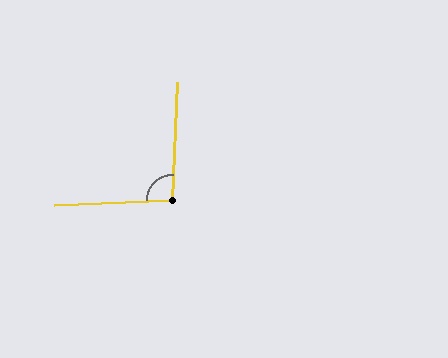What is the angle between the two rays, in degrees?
Approximately 95 degrees.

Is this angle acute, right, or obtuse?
It is approximately a right angle.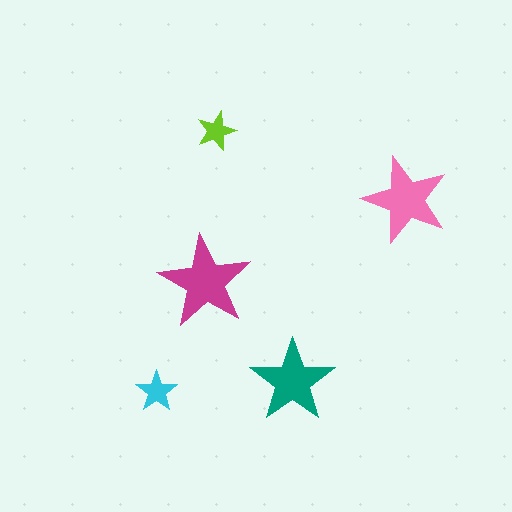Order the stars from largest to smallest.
the magenta one, the pink one, the teal one, the cyan one, the lime one.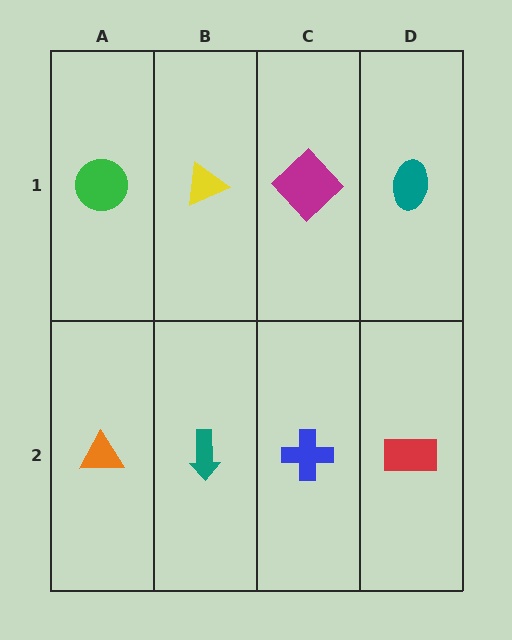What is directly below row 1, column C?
A blue cross.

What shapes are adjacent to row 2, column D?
A teal ellipse (row 1, column D), a blue cross (row 2, column C).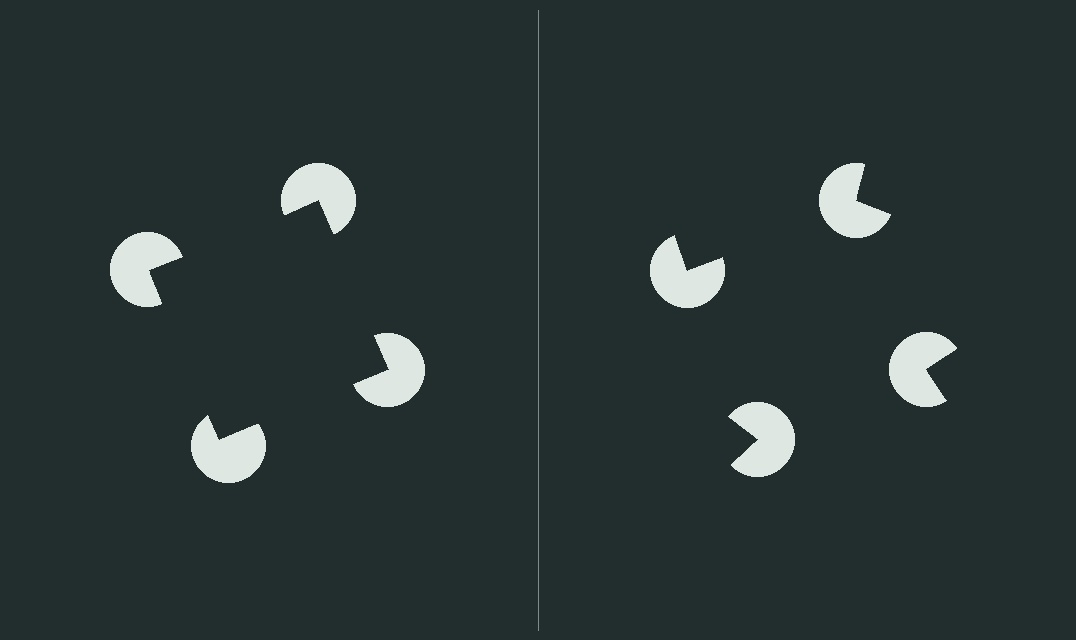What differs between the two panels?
The pac-man discs are positioned identically on both sides; only the wedge orientations differ. On the left they align to a square; on the right they are misaligned.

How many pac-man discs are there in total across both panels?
8 — 4 on each side.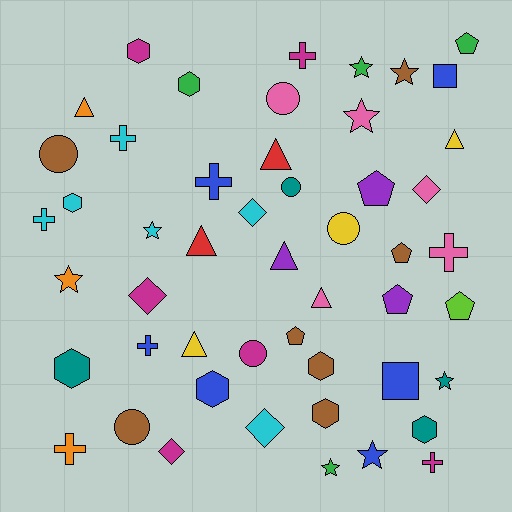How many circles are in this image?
There are 6 circles.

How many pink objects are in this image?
There are 5 pink objects.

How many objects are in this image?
There are 50 objects.